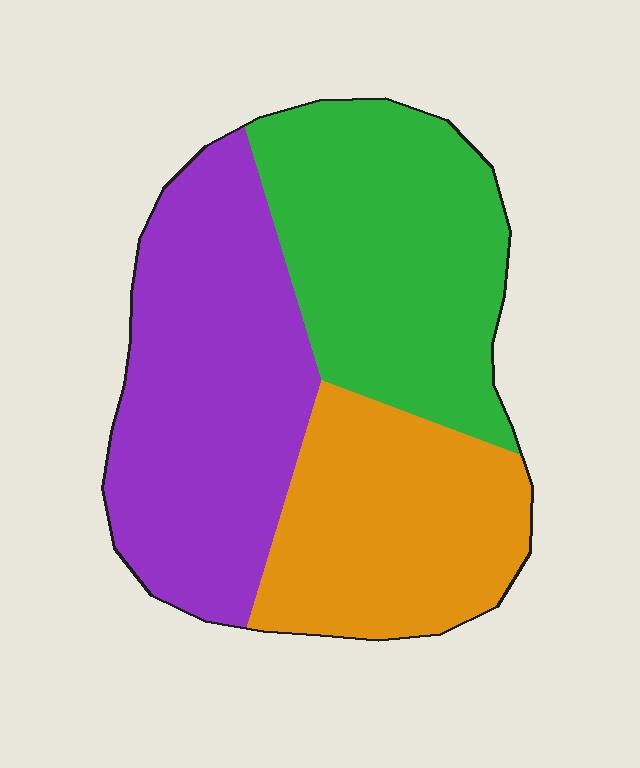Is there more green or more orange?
Green.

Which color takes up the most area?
Purple, at roughly 40%.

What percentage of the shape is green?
Green takes up about one third (1/3) of the shape.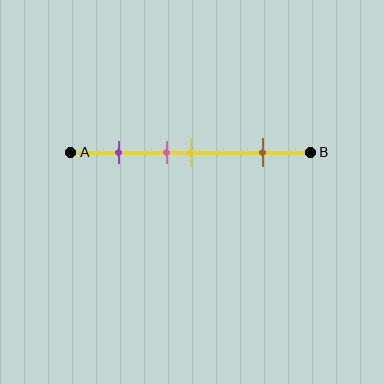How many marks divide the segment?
There are 4 marks dividing the segment.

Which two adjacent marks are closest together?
The pink and yellow marks are the closest adjacent pair.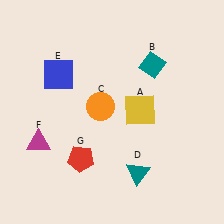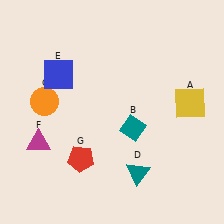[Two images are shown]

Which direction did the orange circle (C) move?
The orange circle (C) moved left.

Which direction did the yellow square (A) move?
The yellow square (A) moved right.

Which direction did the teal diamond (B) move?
The teal diamond (B) moved down.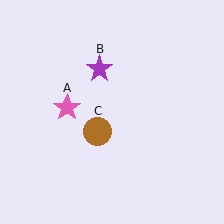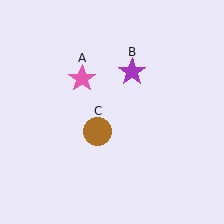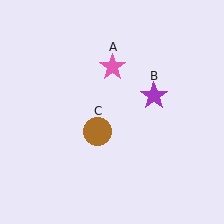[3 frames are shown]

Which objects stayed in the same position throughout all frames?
Brown circle (object C) remained stationary.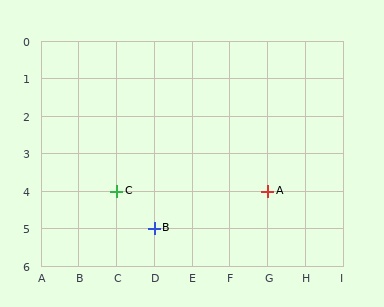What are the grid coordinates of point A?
Point A is at grid coordinates (G, 4).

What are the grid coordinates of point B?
Point B is at grid coordinates (D, 5).